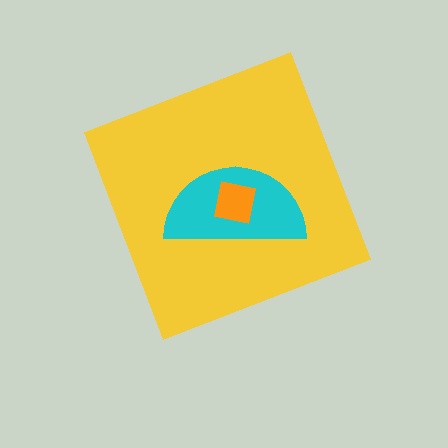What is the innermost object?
The orange square.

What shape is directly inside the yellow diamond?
The cyan semicircle.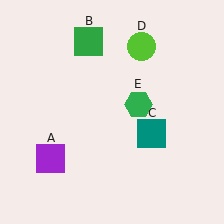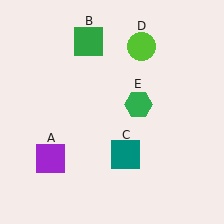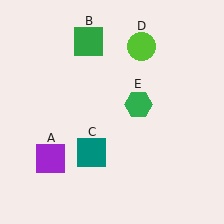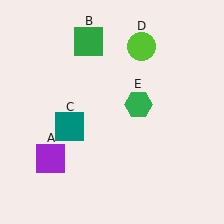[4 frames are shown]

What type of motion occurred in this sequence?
The teal square (object C) rotated clockwise around the center of the scene.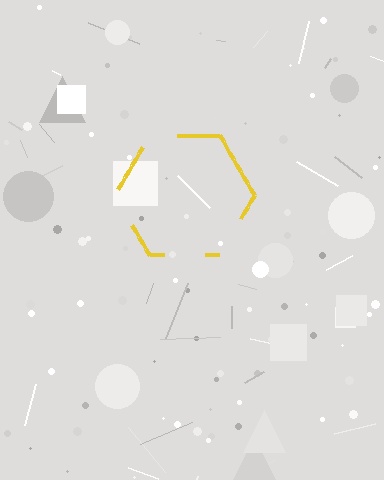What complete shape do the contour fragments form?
The contour fragments form a hexagon.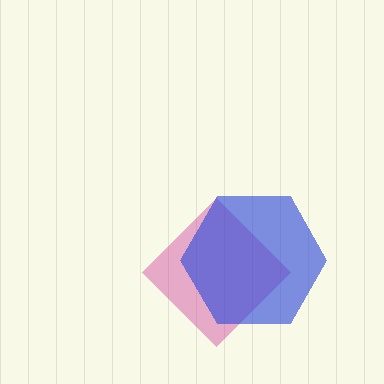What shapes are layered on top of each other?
The layered shapes are: a magenta diamond, a blue hexagon.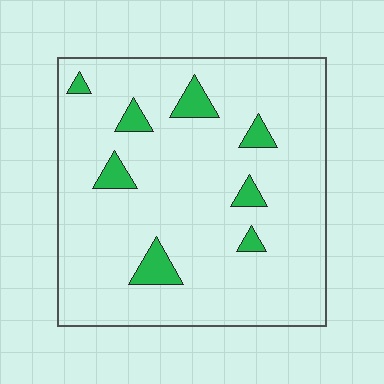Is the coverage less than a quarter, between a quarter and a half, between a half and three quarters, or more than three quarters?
Less than a quarter.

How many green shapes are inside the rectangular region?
8.